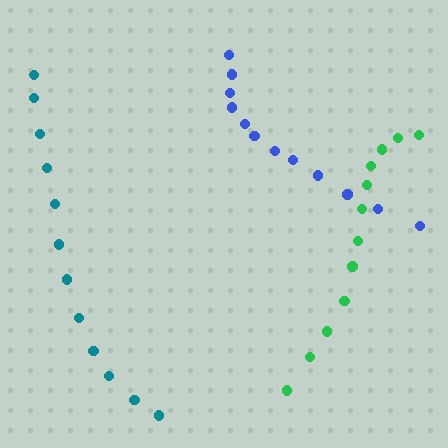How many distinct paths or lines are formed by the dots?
There are 3 distinct paths.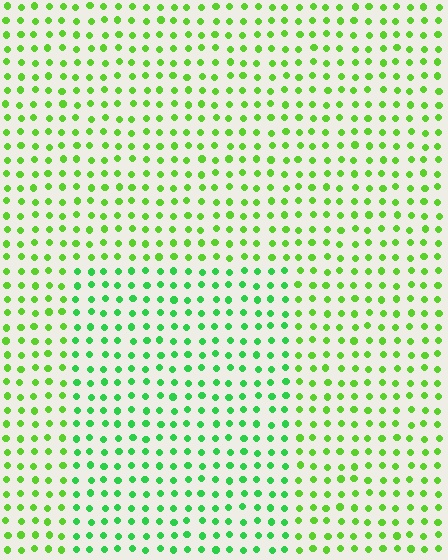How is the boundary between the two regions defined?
The boundary is defined purely by a slight shift in hue (about 28 degrees). Spacing, size, and orientation are identical on both sides.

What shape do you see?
I see a rectangle.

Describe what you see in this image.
The image is filled with small lime elements in a uniform arrangement. A rectangle-shaped region is visible where the elements are tinted to a slightly different hue, forming a subtle color boundary.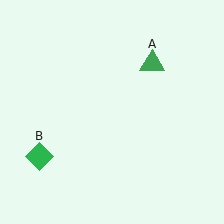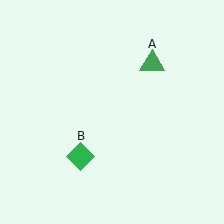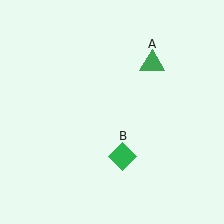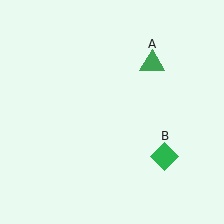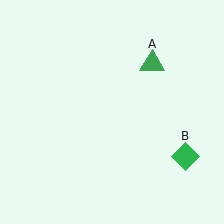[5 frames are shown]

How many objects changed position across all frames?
1 object changed position: green diamond (object B).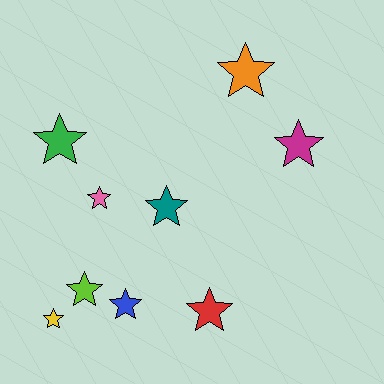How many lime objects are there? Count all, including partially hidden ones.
There is 1 lime object.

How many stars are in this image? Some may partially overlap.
There are 9 stars.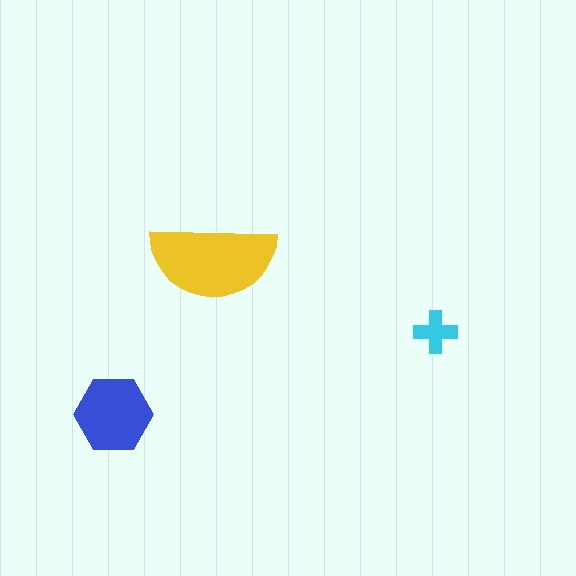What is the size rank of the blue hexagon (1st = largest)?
2nd.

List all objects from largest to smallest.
The yellow semicircle, the blue hexagon, the cyan cross.